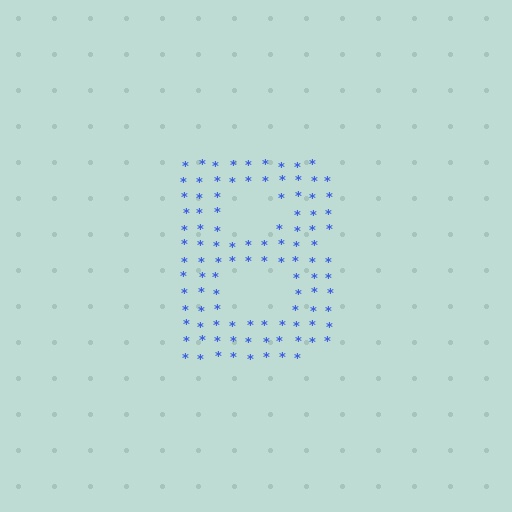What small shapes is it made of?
It is made of small asterisks.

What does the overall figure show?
The overall figure shows the letter B.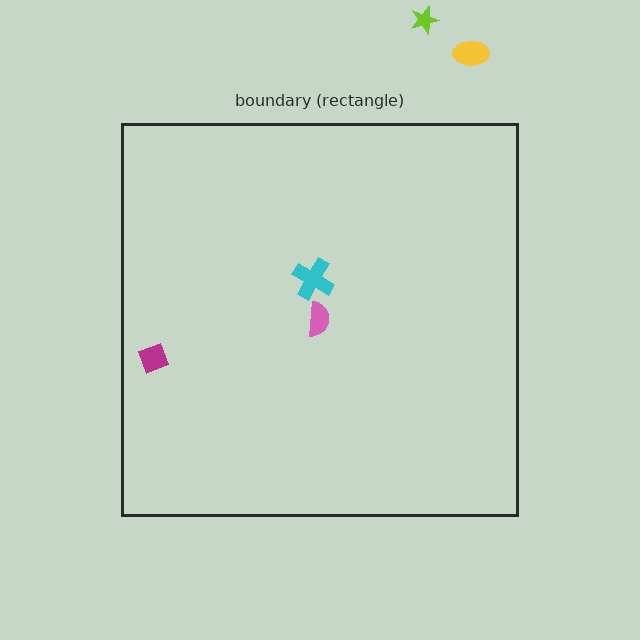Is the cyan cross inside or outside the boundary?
Inside.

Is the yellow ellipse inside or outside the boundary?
Outside.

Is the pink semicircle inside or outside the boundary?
Inside.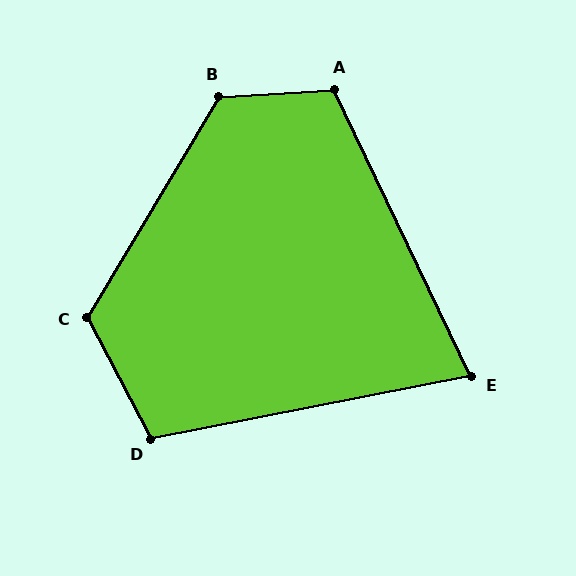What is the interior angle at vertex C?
Approximately 121 degrees (obtuse).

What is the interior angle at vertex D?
Approximately 107 degrees (obtuse).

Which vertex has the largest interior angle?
B, at approximately 124 degrees.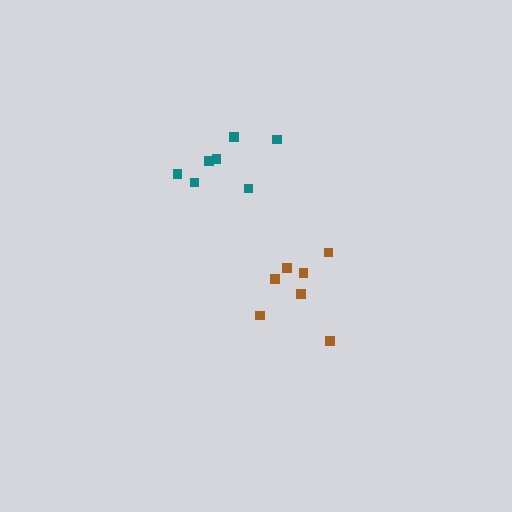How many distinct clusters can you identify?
There are 2 distinct clusters.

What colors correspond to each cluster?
The clusters are colored: teal, brown.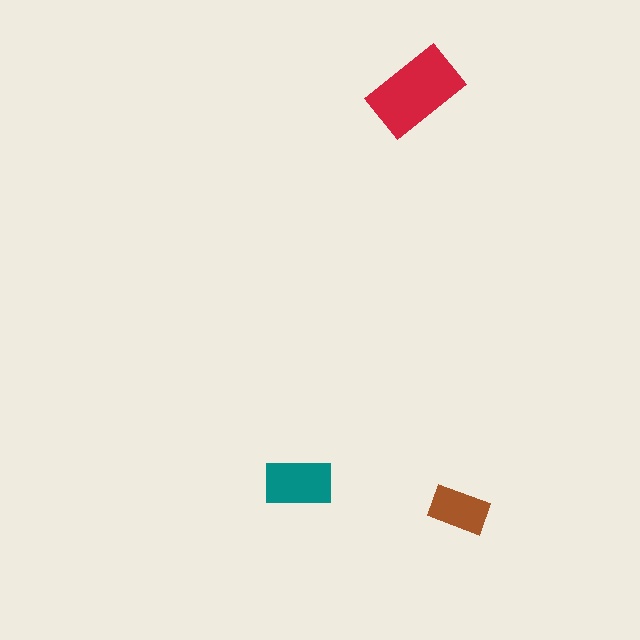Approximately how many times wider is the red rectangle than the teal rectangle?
About 1.5 times wider.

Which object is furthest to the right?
The brown rectangle is rightmost.